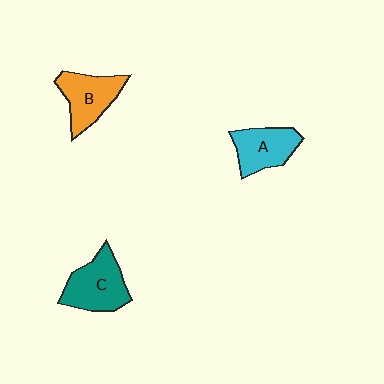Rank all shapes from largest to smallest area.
From largest to smallest: C (teal), B (orange), A (cyan).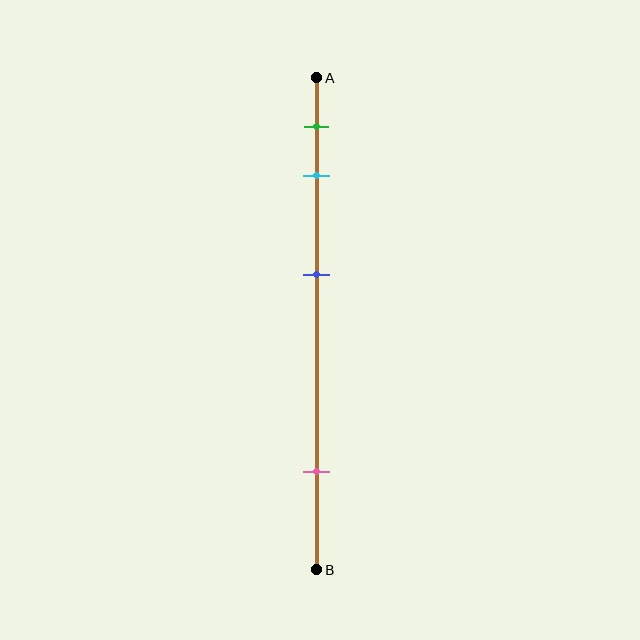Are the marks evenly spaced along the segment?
No, the marks are not evenly spaced.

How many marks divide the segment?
There are 4 marks dividing the segment.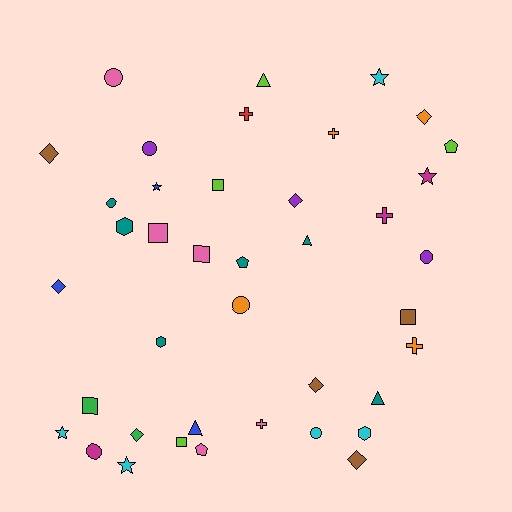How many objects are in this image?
There are 40 objects.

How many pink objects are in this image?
There are 5 pink objects.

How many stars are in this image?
There are 5 stars.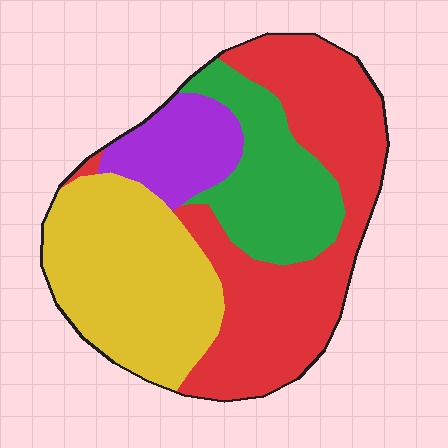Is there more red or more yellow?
Red.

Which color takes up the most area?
Red, at roughly 40%.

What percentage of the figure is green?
Green takes up about one fifth (1/5) of the figure.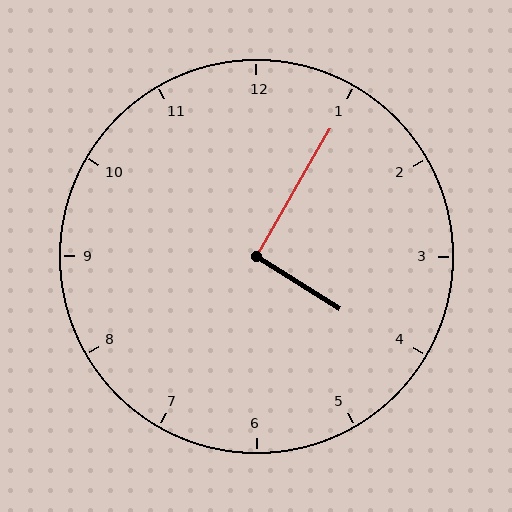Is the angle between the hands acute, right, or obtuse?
It is right.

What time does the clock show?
4:05.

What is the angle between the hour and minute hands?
Approximately 92 degrees.